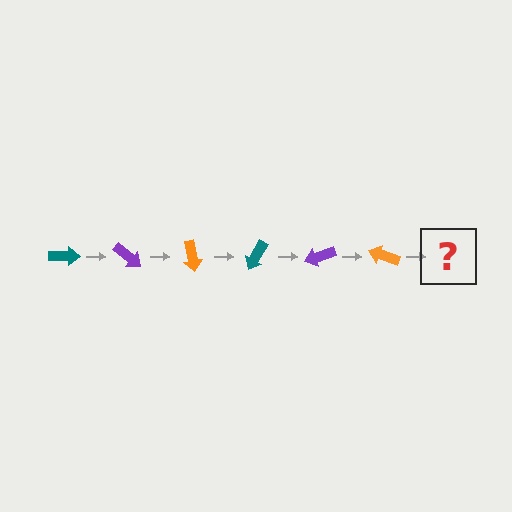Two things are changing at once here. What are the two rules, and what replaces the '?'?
The two rules are that it rotates 40 degrees each step and the color cycles through teal, purple, and orange. The '?' should be a teal arrow, rotated 240 degrees from the start.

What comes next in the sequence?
The next element should be a teal arrow, rotated 240 degrees from the start.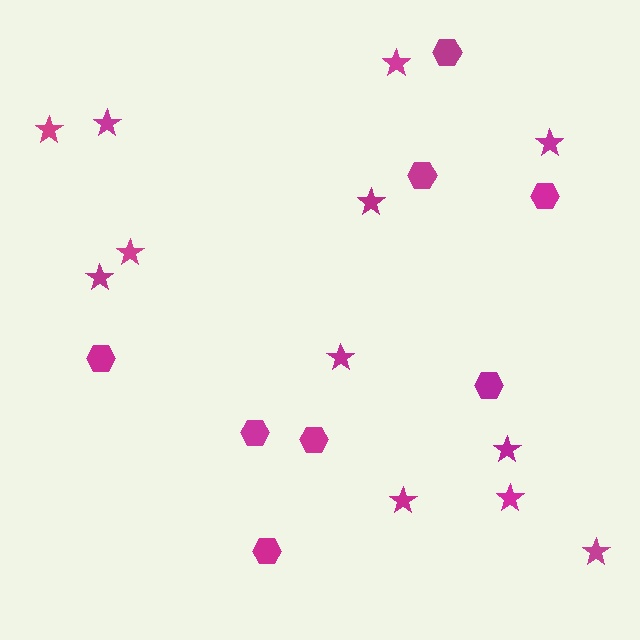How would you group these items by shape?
There are 2 groups: one group of hexagons (8) and one group of stars (12).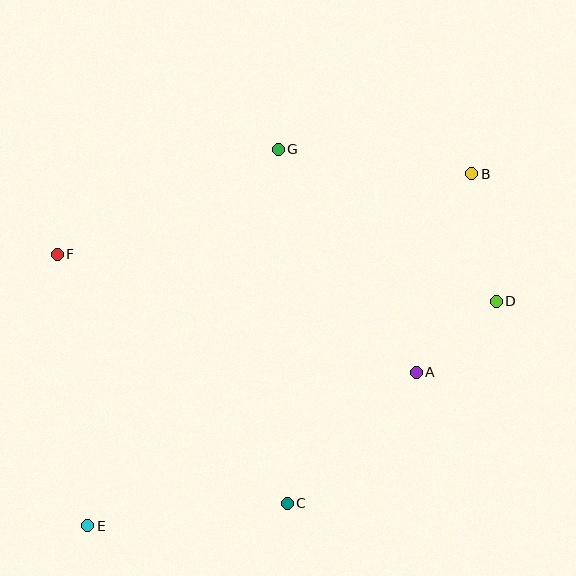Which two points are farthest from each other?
Points B and E are farthest from each other.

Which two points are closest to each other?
Points A and D are closest to each other.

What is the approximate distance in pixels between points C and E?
The distance between C and E is approximately 201 pixels.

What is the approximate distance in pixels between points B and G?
The distance between B and G is approximately 195 pixels.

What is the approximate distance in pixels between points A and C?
The distance between A and C is approximately 184 pixels.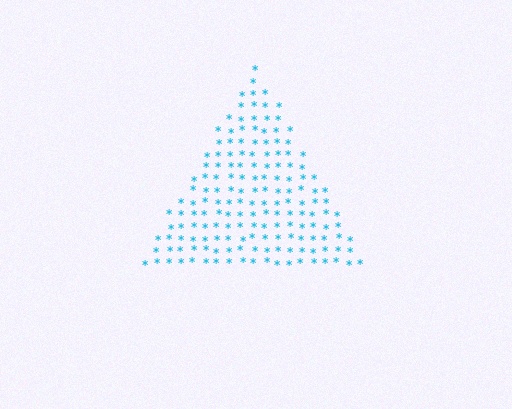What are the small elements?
The small elements are asterisks.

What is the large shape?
The large shape is a triangle.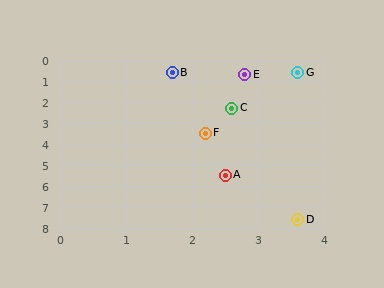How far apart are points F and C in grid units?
Points F and C are about 1.3 grid units apart.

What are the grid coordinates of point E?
Point E is at approximately (2.8, 0.7).